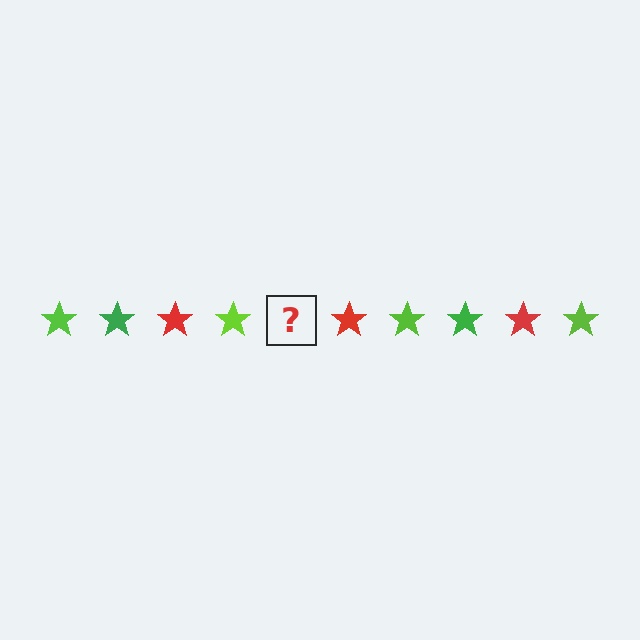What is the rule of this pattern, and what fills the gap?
The rule is that the pattern cycles through lime, green, red stars. The gap should be filled with a green star.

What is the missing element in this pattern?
The missing element is a green star.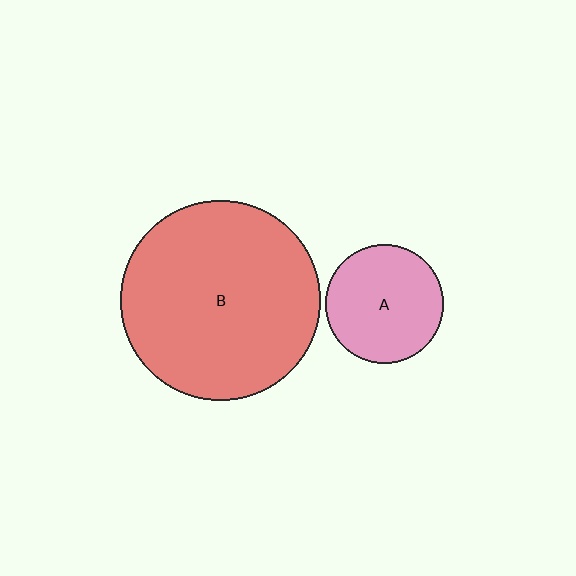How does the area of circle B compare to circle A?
Approximately 2.8 times.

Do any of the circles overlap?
No, none of the circles overlap.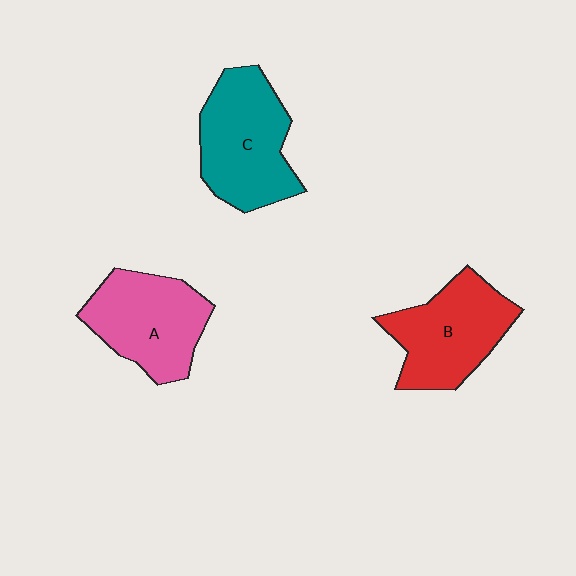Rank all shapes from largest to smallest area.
From largest to smallest: C (teal), B (red), A (pink).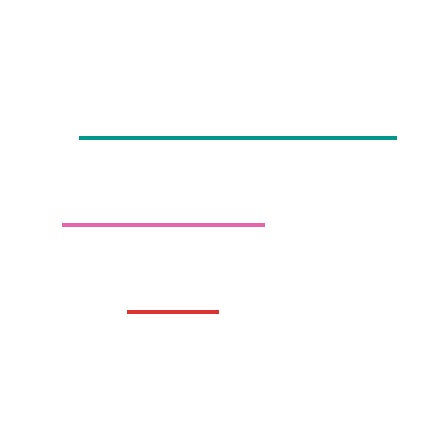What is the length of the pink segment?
The pink segment is approximately 202 pixels long.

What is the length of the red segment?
The red segment is approximately 91 pixels long.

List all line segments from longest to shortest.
From longest to shortest: teal, pink, red.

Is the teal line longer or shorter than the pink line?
The teal line is longer than the pink line.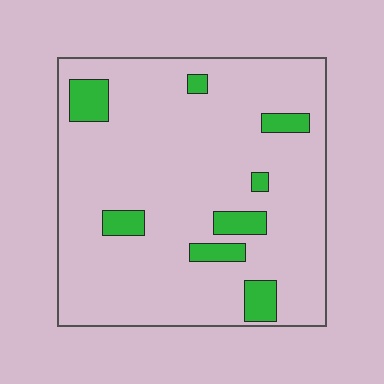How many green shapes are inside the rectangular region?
8.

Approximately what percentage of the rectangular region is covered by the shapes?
Approximately 10%.